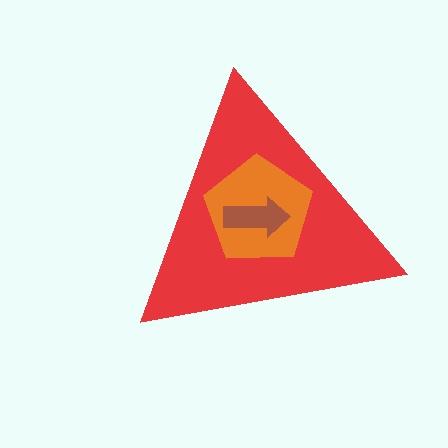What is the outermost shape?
The red triangle.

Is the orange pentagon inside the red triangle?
Yes.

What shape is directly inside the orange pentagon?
The brown arrow.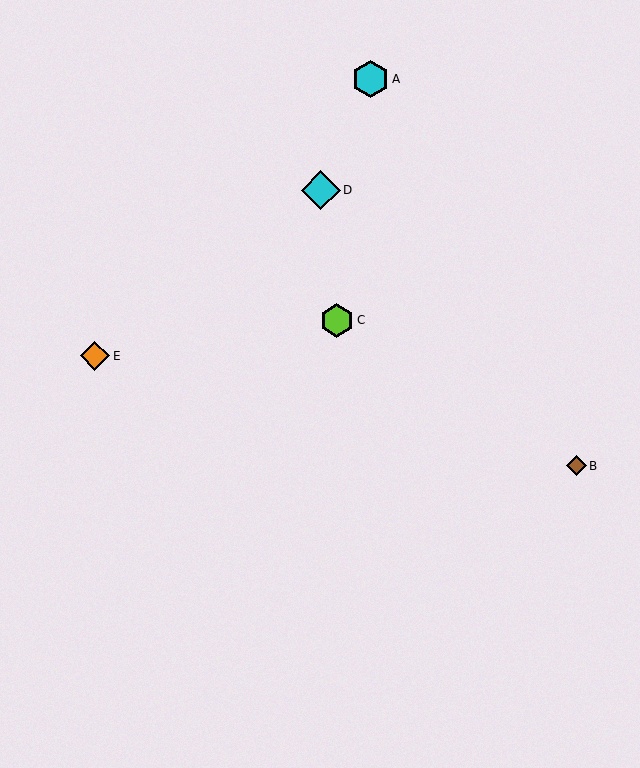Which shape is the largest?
The cyan diamond (labeled D) is the largest.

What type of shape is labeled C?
Shape C is a lime hexagon.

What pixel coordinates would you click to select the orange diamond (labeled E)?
Click at (95, 356) to select the orange diamond E.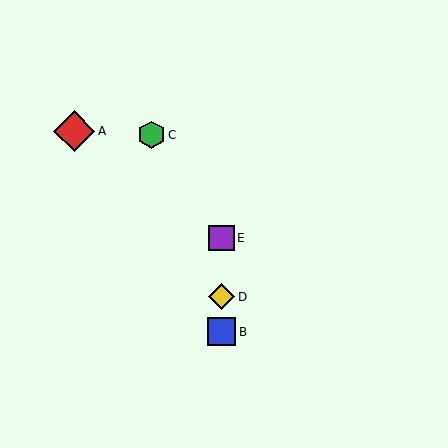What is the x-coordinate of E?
Object E is at x≈222.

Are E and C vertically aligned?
No, E is at x≈222 and C is at x≈151.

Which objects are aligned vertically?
Objects B, D, E are aligned vertically.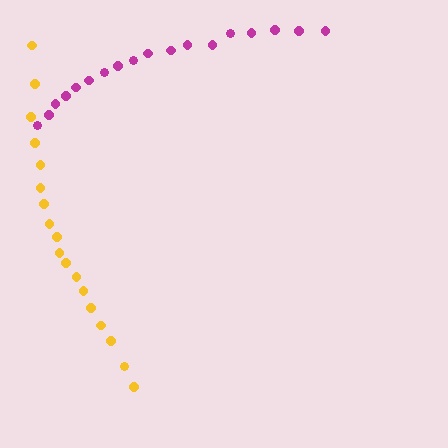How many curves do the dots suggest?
There are 2 distinct paths.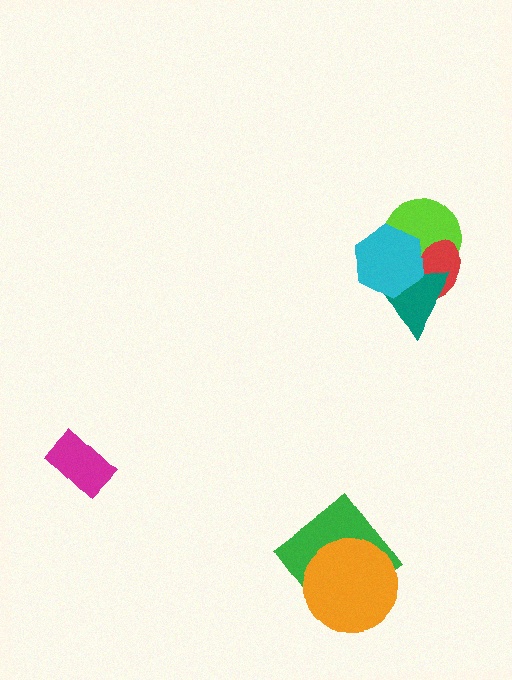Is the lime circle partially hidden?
Yes, it is partially covered by another shape.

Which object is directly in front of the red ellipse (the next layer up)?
The teal triangle is directly in front of the red ellipse.